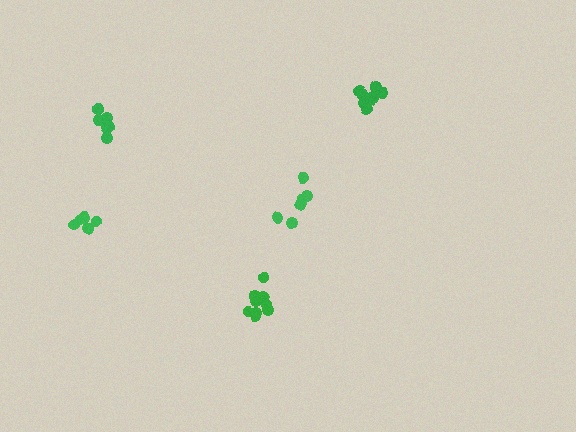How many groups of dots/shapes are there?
There are 5 groups.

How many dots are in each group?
Group 1: 10 dots, Group 2: 6 dots, Group 3: 6 dots, Group 4: 9 dots, Group 5: 9 dots (40 total).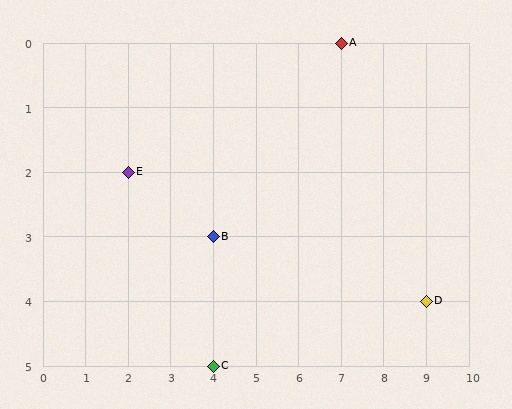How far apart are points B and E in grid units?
Points B and E are 2 columns and 1 row apart (about 2.2 grid units diagonally).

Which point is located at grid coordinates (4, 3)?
Point B is at (4, 3).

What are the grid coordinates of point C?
Point C is at grid coordinates (4, 5).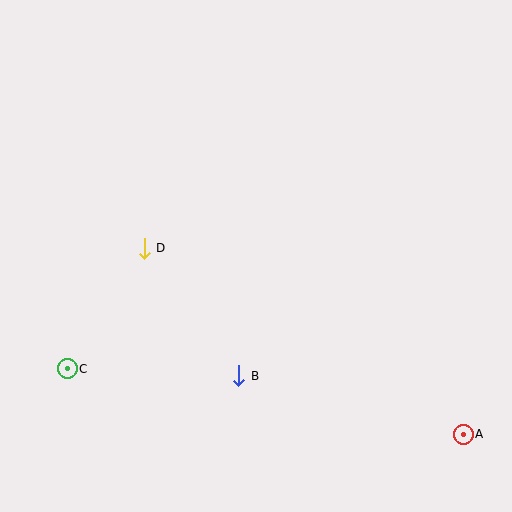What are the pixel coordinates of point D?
Point D is at (144, 248).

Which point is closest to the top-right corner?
Point A is closest to the top-right corner.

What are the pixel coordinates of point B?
Point B is at (239, 376).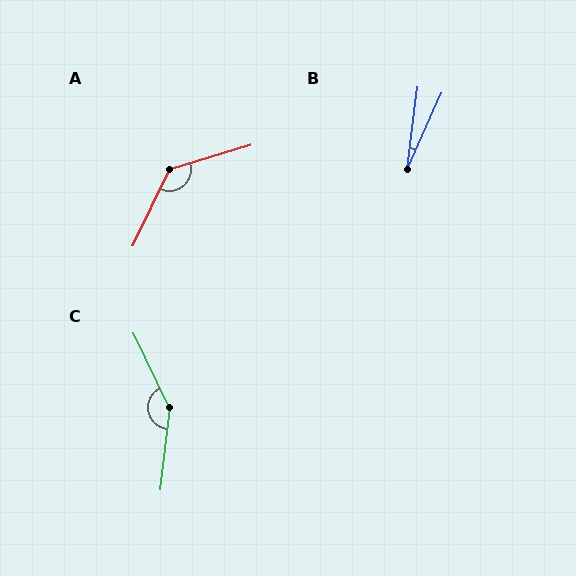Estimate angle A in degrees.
Approximately 132 degrees.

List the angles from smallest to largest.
B (17°), A (132°), C (148°).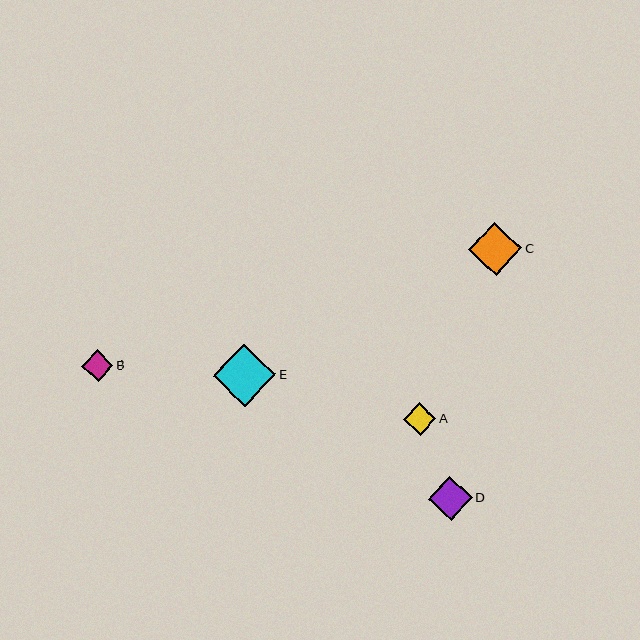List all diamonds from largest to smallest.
From largest to smallest: E, C, D, A, B.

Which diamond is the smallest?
Diamond B is the smallest with a size of approximately 32 pixels.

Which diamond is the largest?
Diamond E is the largest with a size of approximately 63 pixels.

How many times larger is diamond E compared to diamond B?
Diamond E is approximately 2.0 times the size of diamond B.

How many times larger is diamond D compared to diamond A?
Diamond D is approximately 1.3 times the size of diamond A.